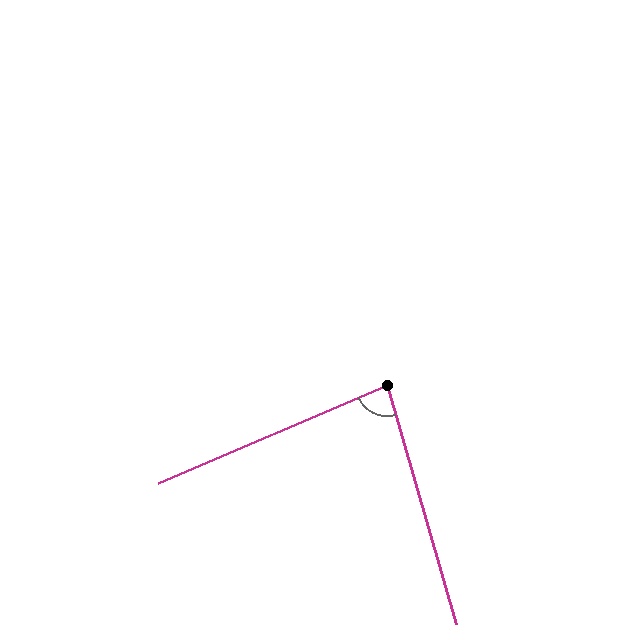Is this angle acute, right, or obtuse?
It is acute.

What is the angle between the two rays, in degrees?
Approximately 83 degrees.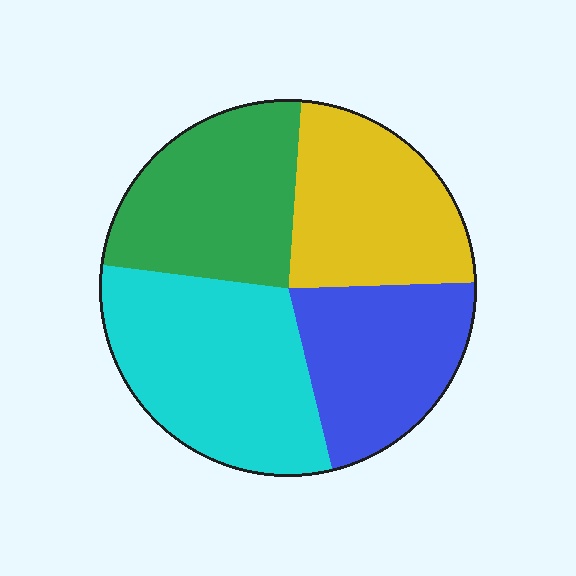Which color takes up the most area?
Cyan, at roughly 30%.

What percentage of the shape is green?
Green covers about 25% of the shape.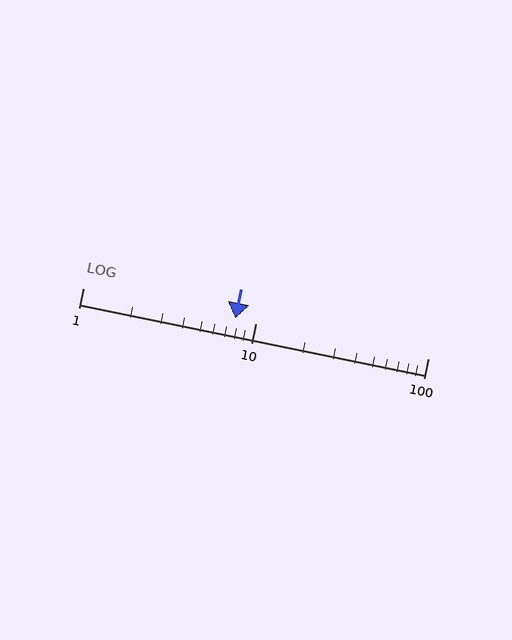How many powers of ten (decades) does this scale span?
The scale spans 2 decades, from 1 to 100.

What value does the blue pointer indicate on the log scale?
The pointer indicates approximately 7.6.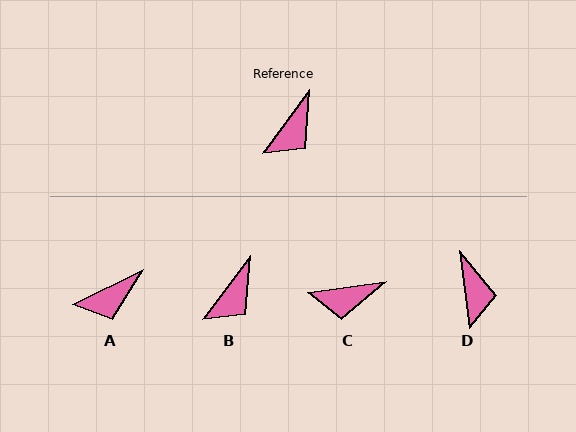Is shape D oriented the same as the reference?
No, it is off by about 44 degrees.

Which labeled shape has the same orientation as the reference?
B.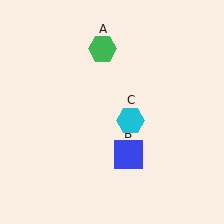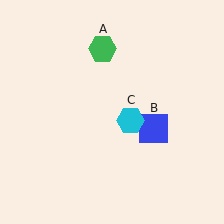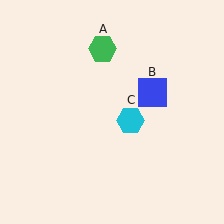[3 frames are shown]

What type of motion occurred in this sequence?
The blue square (object B) rotated counterclockwise around the center of the scene.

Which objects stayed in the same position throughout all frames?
Green hexagon (object A) and cyan hexagon (object C) remained stationary.